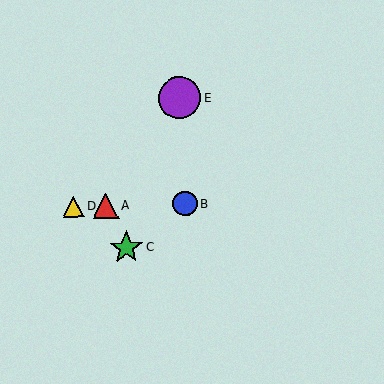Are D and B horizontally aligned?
Yes, both are at y≈206.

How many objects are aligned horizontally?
3 objects (A, B, D) are aligned horizontally.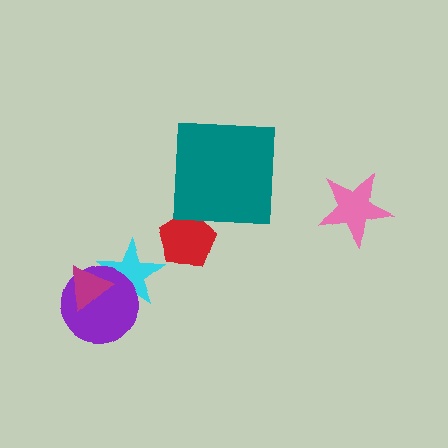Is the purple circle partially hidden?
Yes, it is partially covered by another shape.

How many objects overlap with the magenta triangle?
2 objects overlap with the magenta triangle.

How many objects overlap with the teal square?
0 objects overlap with the teal square.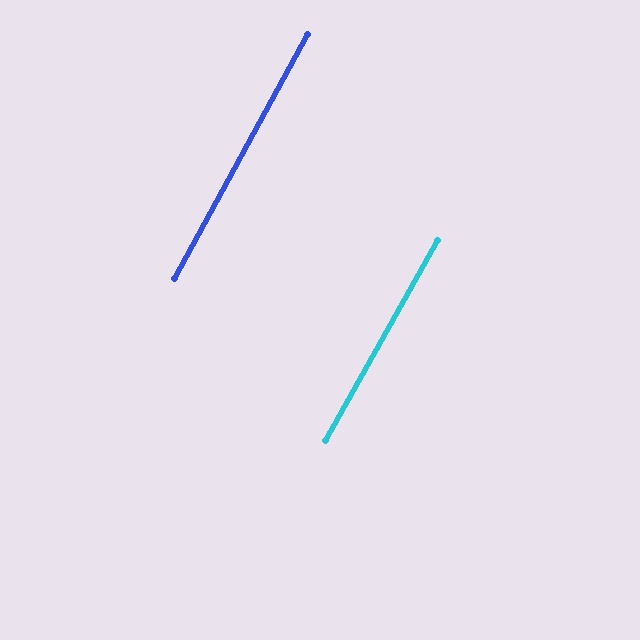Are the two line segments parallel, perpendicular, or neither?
Parallel — their directions differ by only 0.5°.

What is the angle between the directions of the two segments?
Approximately 1 degree.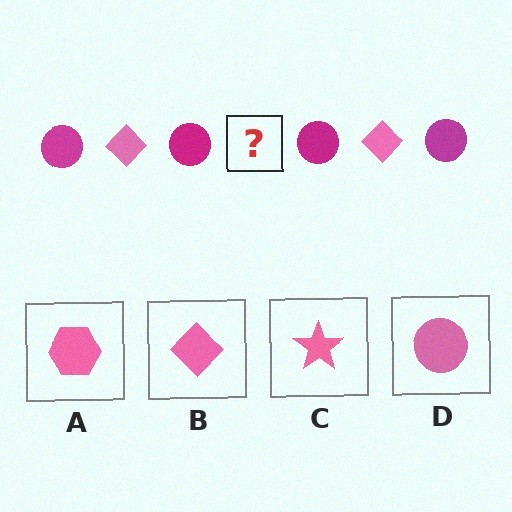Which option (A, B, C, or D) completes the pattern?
B.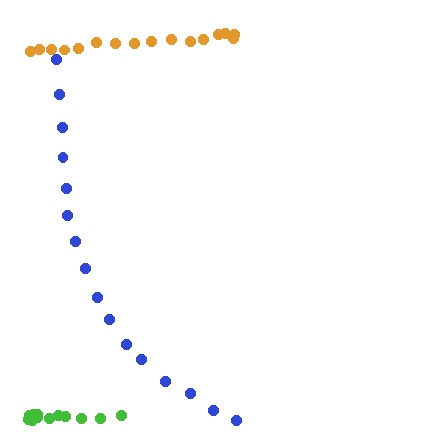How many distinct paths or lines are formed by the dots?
There are 3 distinct paths.